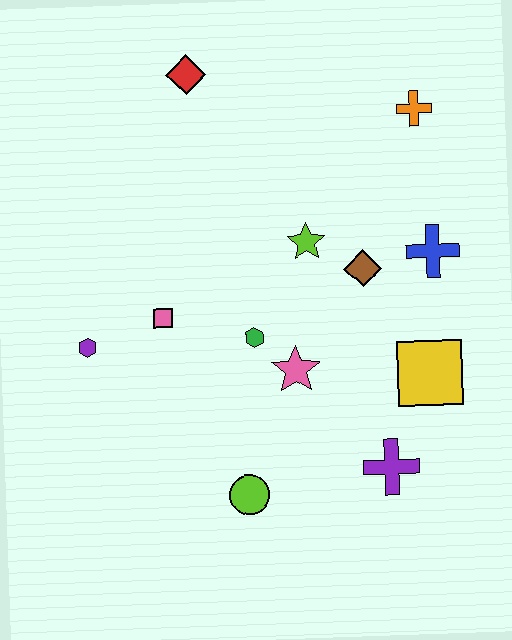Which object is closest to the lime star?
The brown diamond is closest to the lime star.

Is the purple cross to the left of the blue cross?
Yes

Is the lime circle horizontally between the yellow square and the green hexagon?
No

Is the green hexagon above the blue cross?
No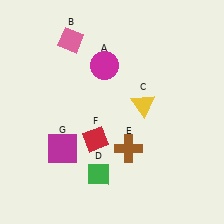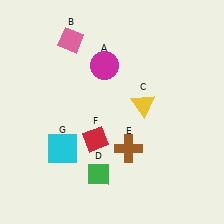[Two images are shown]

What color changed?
The square (G) changed from magenta in Image 1 to cyan in Image 2.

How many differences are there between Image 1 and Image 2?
There is 1 difference between the two images.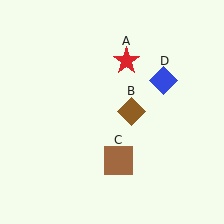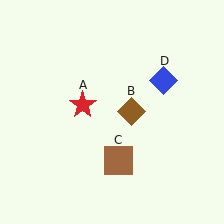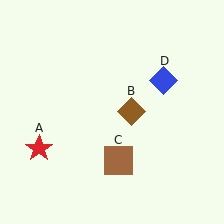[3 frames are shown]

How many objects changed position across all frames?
1 object changed position: red star (object A).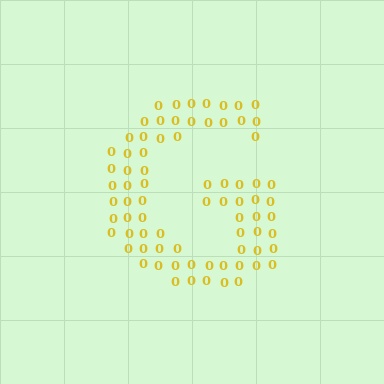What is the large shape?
The large shape is the letter G.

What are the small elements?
The small elements are digit 0's.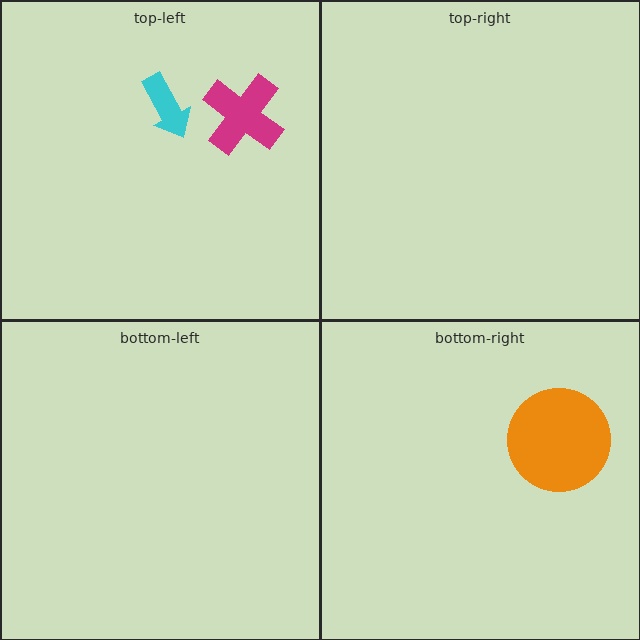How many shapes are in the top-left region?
2.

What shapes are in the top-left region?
The magenta cross, the cyan arrow.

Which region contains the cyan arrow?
The top-left region.